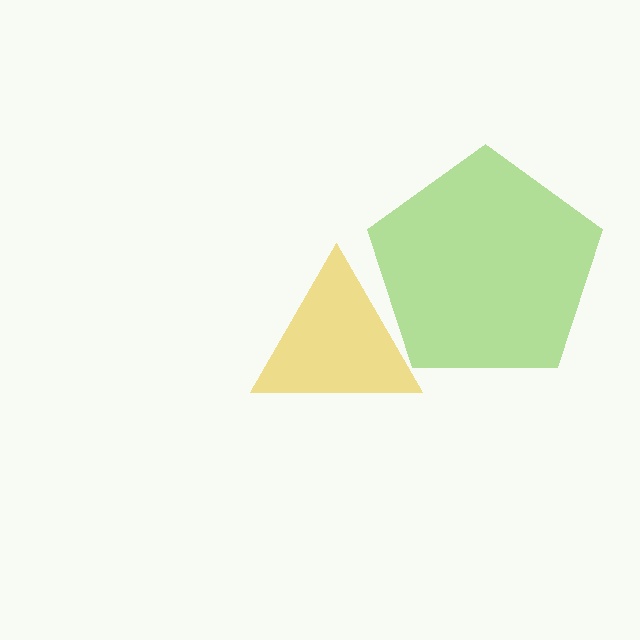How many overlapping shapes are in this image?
There are 2 overlapping shapes in the image.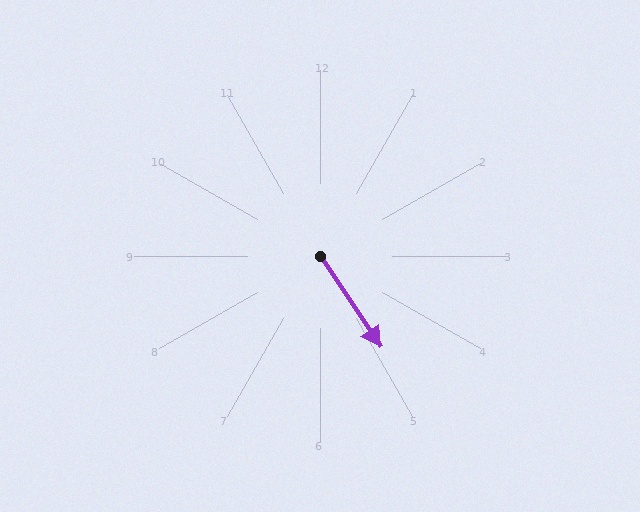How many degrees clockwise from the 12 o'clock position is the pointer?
Approximately 146 degrees.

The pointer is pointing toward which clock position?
Roughly 5 o'clock.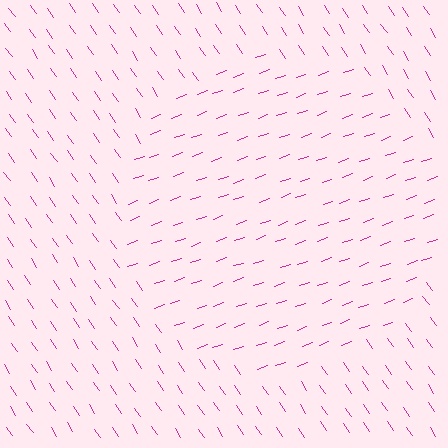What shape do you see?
I see a circle.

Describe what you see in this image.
The image is filled with small magenta line segments. A circle region in the image has lines oriented differently from the surrounding lines, creating a visible texture boundary.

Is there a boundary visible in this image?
Yes, there is a texture boundary formed by a change in line orientation.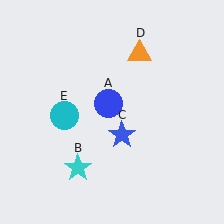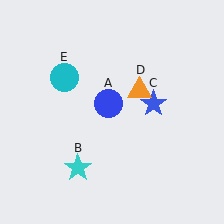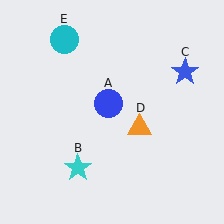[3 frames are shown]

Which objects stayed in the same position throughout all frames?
Blue circle (object A) and cyan star (object B) remained stationary.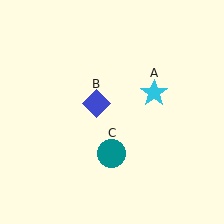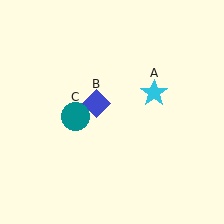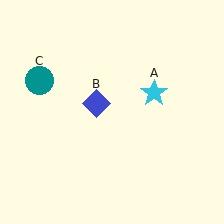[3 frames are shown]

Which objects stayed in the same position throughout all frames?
Cyan star (object A) and blue diamond (object B) remained stationary.